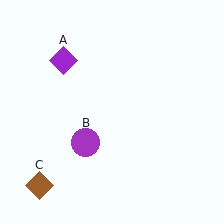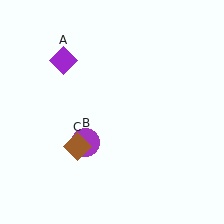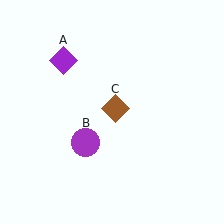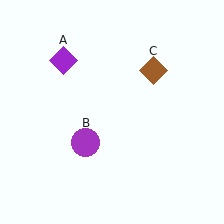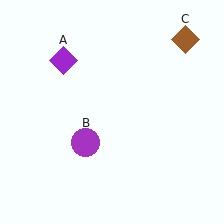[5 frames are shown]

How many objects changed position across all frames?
1 object changed position: brown diamond (object C).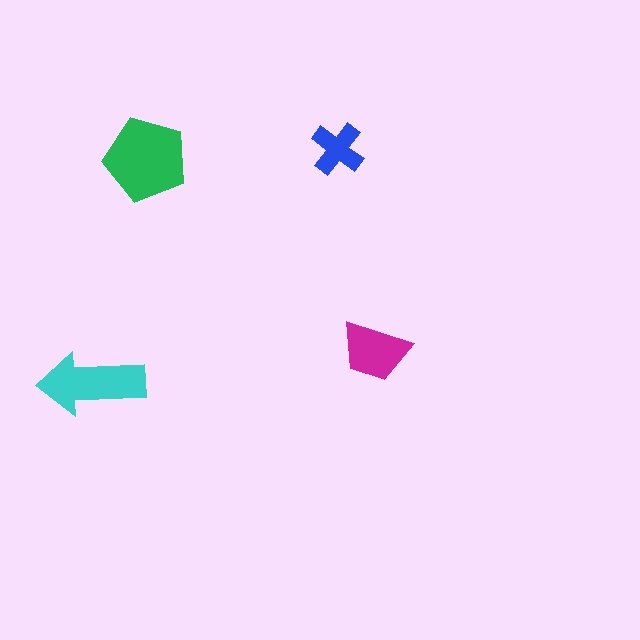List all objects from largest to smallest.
The green pentagon, the cyan arrow, the magenta trapezoid, the blue cross.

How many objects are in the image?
There are 4 objects in the image.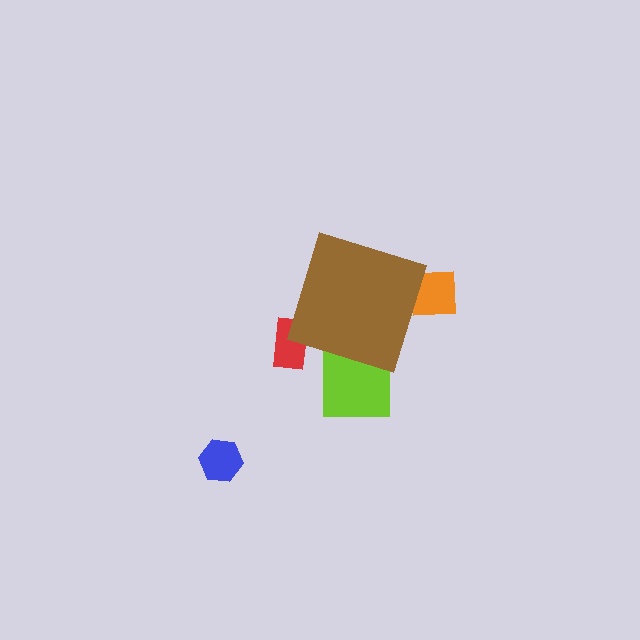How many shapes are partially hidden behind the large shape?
3 shapes are partially hidden.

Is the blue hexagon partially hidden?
No, the blue hexagon is fully visible.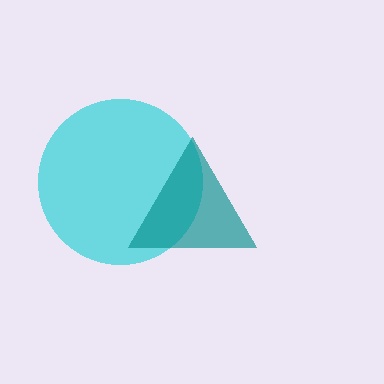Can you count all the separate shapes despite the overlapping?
Yes, there are 2 separate shapes.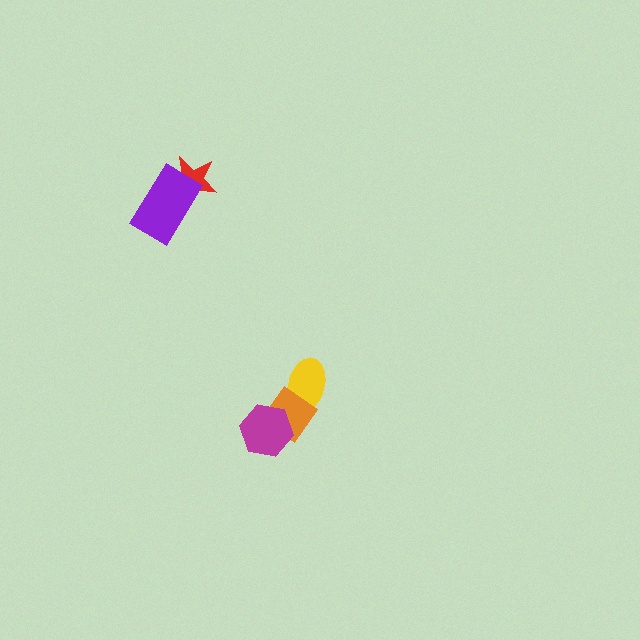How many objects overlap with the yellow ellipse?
1 object overlaps with the yellow ellipse.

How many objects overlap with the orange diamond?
2 objects overlap with the orange diamond.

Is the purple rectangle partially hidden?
No, no other shape covers it.